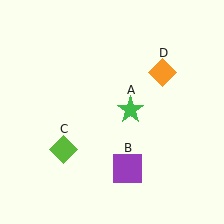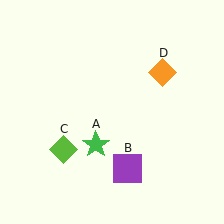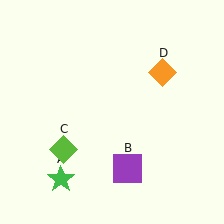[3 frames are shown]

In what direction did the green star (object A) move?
The green star (object A) moved down and to the left.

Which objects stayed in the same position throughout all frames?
Purple square (object B) and lime diamond (object C) and orange diamond (object D) remained stationary.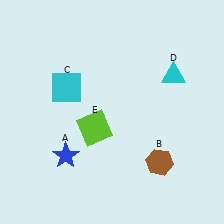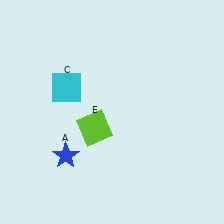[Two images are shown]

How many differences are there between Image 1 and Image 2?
There are 2 differences between the two images.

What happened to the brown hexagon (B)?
The brown hexagon (B) was removed in Image 2. It was in the bottom-right area of Image 1.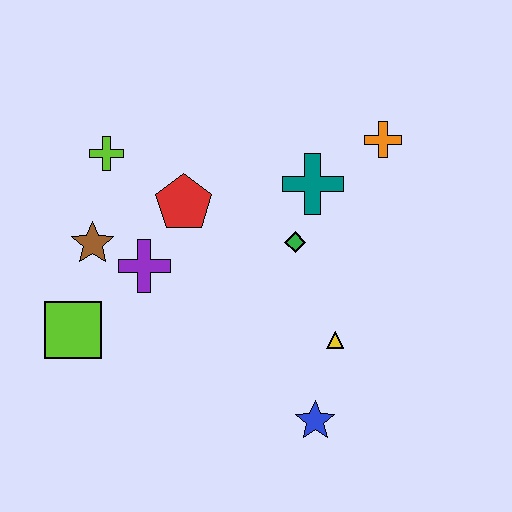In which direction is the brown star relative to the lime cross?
The brown star is below the lime cross.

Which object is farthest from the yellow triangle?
The lime cross is farthest from the yellow triangle.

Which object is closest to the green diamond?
The teal cross is closest to the green diamond.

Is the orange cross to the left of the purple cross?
No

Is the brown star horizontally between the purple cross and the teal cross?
No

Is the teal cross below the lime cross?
Yes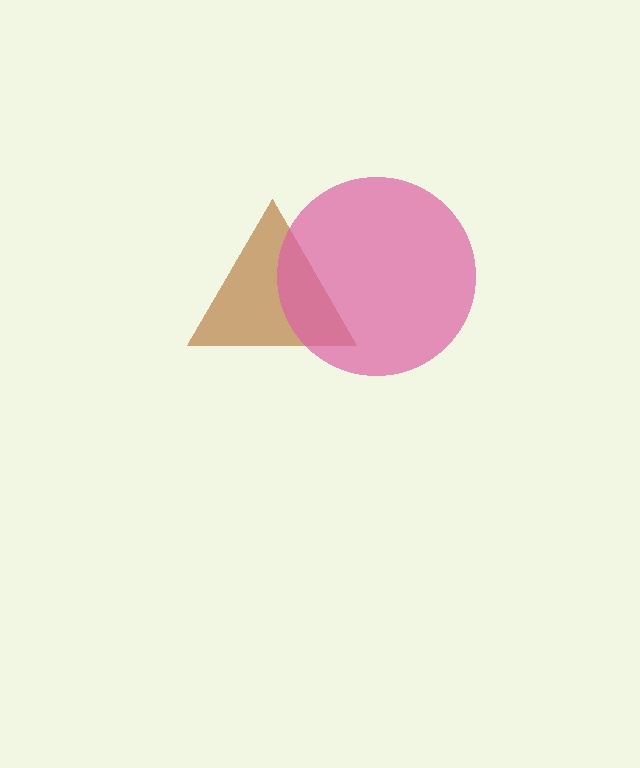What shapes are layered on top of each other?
The layered shapes are: a brown triangle, a pink circle.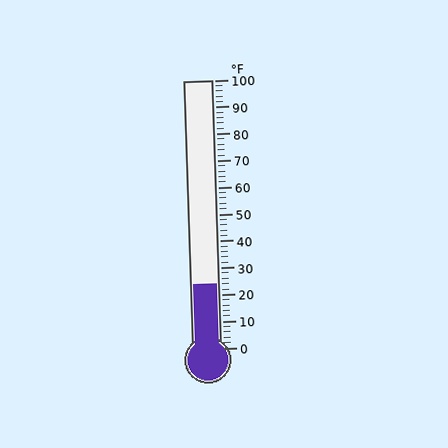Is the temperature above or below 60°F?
The temperature is below 60°F.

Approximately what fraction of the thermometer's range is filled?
The thermometer is filled to approximately 25% of its range.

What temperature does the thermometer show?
The thermometer shows approximately 24°F.